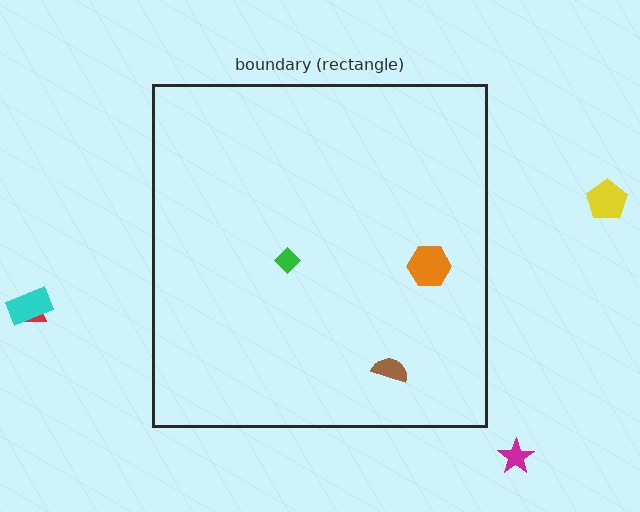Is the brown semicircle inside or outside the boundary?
Inside.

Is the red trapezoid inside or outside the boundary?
Outside.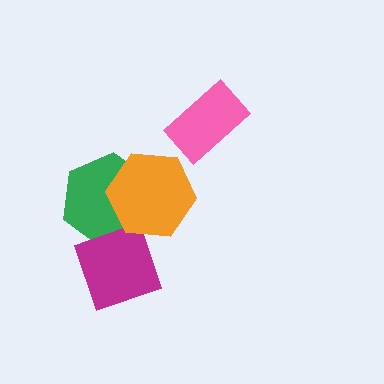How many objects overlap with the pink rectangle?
0 objects overlap with the pink rectangle.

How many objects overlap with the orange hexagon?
2 objects overlap with the orange hexagon.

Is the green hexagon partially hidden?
Yes, it is partially covered by another shape.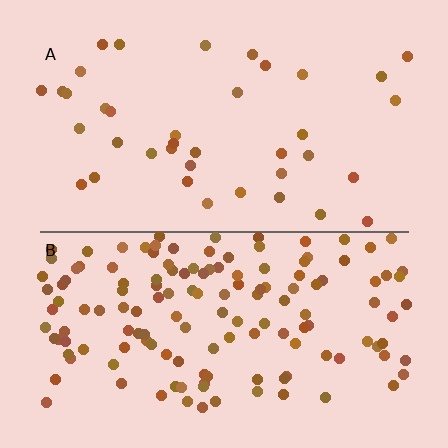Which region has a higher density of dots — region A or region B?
B (the bottom).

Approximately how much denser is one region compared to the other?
Approximately 3.7× — region B over region A.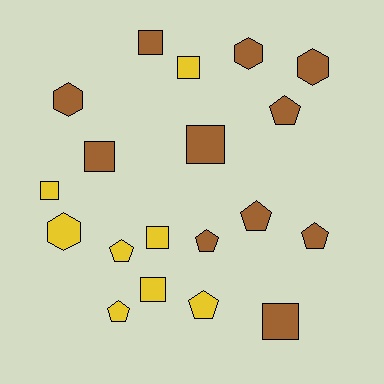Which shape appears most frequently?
Square, with 8 objects.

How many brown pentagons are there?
There are 4 brown pentagons.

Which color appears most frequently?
Brown, with 11 objects.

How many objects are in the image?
There are 19 objects.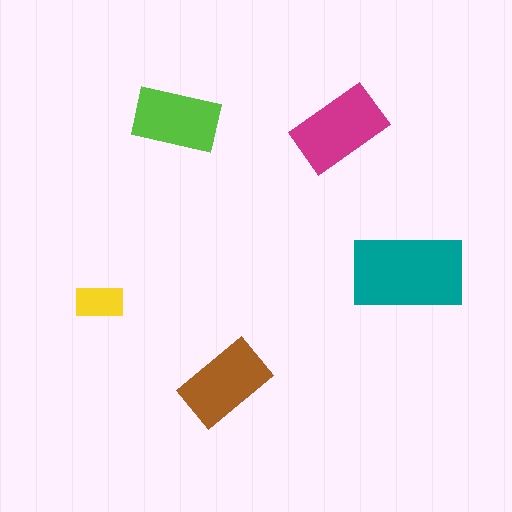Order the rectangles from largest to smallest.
the teal one, the magenta one, the brown one, the lime one, the yellow one.